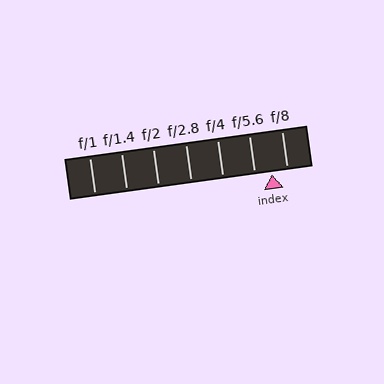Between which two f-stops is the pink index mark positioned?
The index mark is between f/5.6 and f/8.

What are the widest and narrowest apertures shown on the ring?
The widest aperture shown is f/1 and the narrowest is f/8.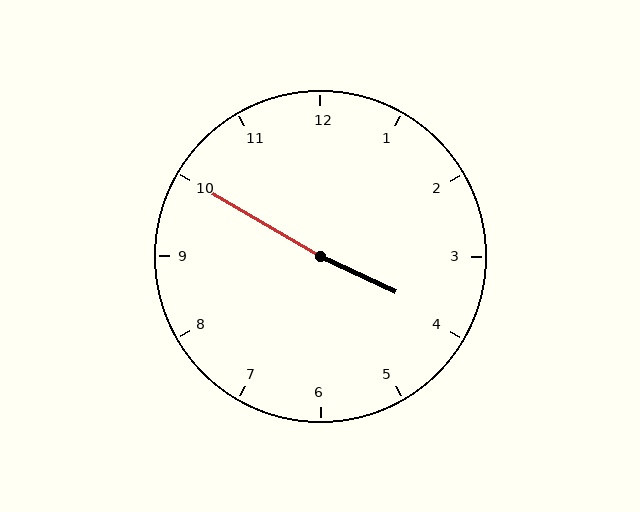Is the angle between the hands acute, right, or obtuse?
It is obtuse.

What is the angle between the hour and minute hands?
Approximately 175 degrees.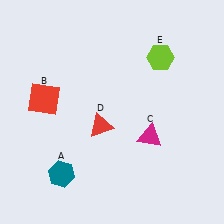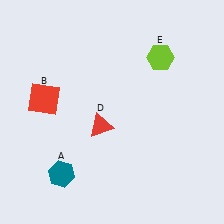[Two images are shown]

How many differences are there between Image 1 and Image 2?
There is 1 difference between the two images.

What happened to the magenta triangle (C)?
The magenta triangle (C) was removed in Image 2. It was in the bottom-right area of Image 1.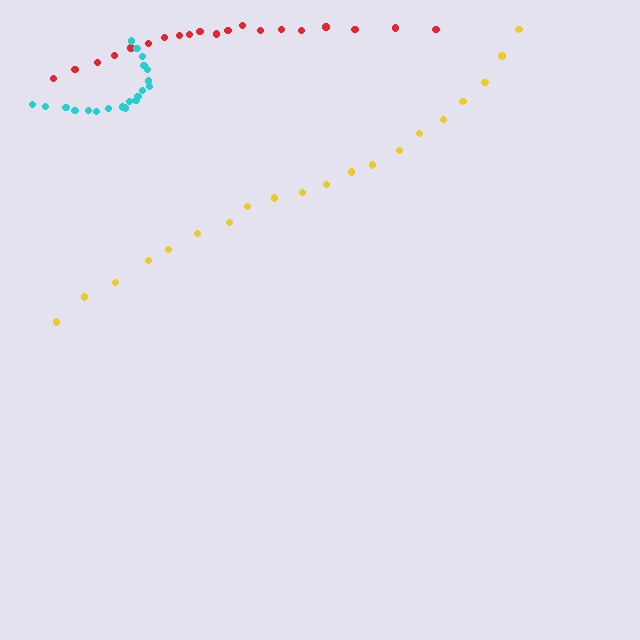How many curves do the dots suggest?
There are 3 distinct paths.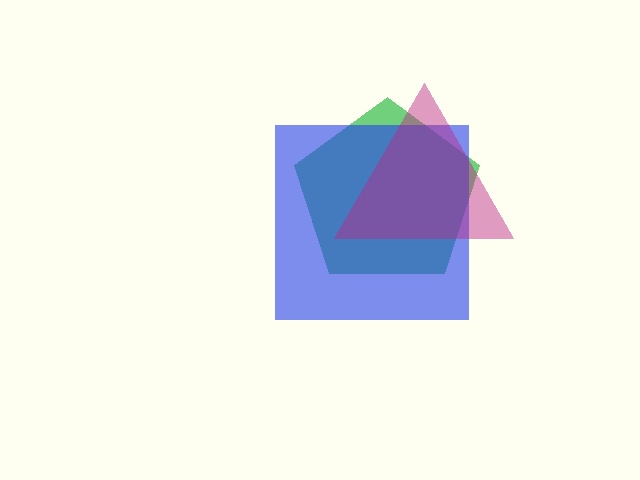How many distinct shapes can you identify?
There are 3 distinct shapes: a green pentagon, a blue square, a magenta triangle.